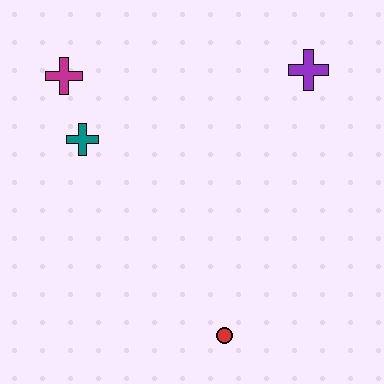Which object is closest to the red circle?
The teal cross is closest to the red circle.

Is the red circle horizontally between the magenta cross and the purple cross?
Yes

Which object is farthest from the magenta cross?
The red circle is farthest from the magenta cross.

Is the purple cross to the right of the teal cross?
Yes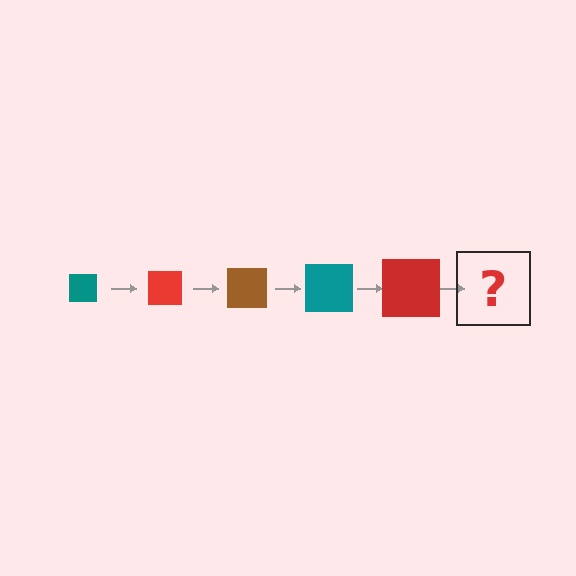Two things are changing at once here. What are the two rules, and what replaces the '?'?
The two rules are that the square grows larger each step and the color cycles through teal, red, and brown. The '?' should be a brown square, larger than the previous one.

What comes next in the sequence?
The next element should be a brown square, larger than the previous one.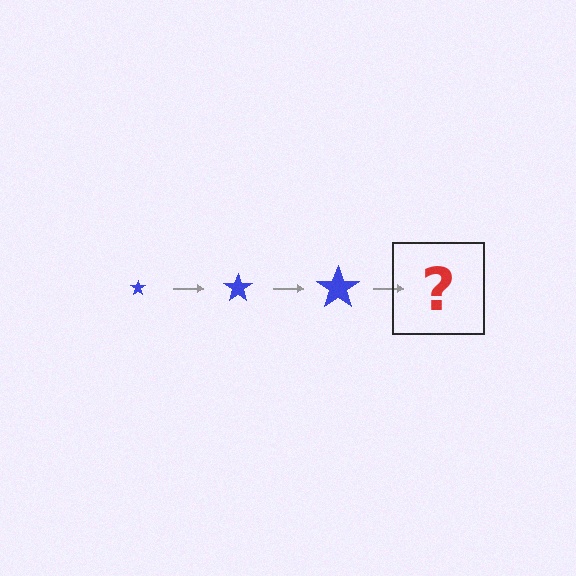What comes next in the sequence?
The next element should be a blue star, larger than the previous one.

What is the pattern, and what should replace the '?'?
The pattern is that the star gets progressively larger each step. The '?' should be a blue star, larger than the previous one.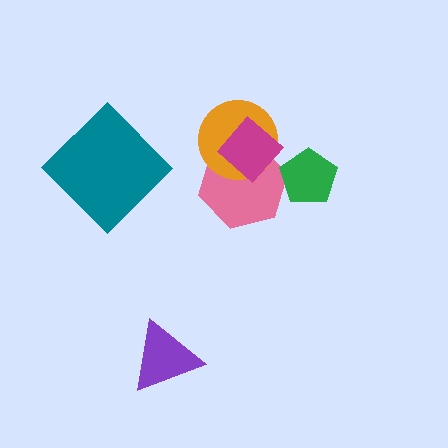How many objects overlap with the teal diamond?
0 objects overlap with the teal diamond.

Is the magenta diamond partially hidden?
No, no other shape covers it.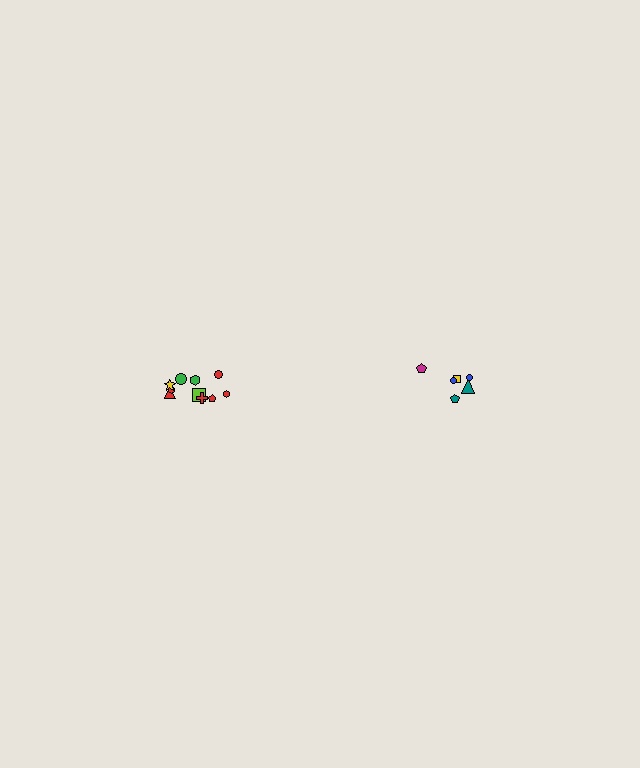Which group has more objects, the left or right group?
The left group.